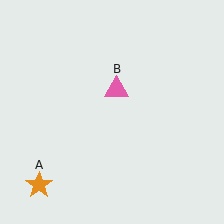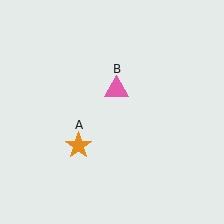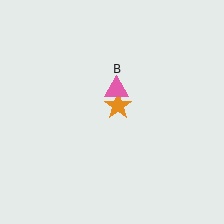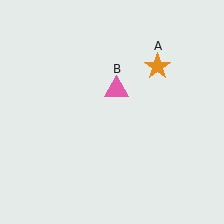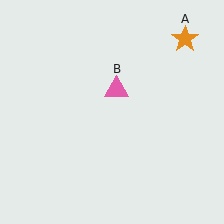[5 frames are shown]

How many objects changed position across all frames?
1 object changed position: orange star (object A).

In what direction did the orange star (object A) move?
The orange star (object A) moved up and to the right.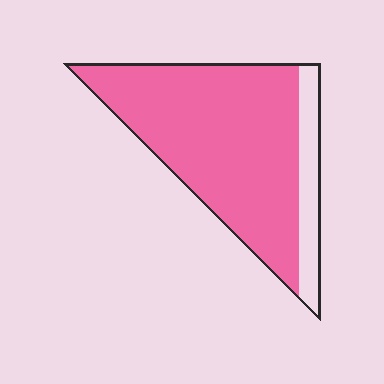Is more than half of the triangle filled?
Yes.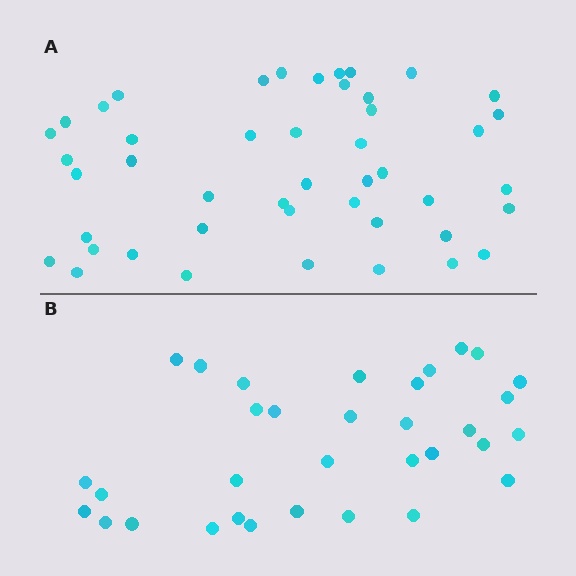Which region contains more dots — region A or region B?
Region A (the top region) has more dots.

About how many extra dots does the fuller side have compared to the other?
Region A has approximately 15 more dots than region B.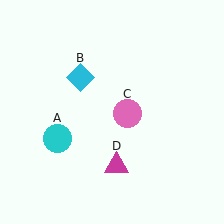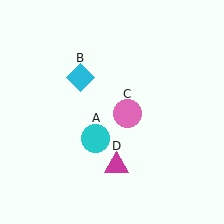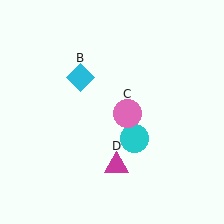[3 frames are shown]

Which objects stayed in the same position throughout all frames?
Cyan diamond (object B) and pink circle (object C) and magenta triangle (object D) remained stationary.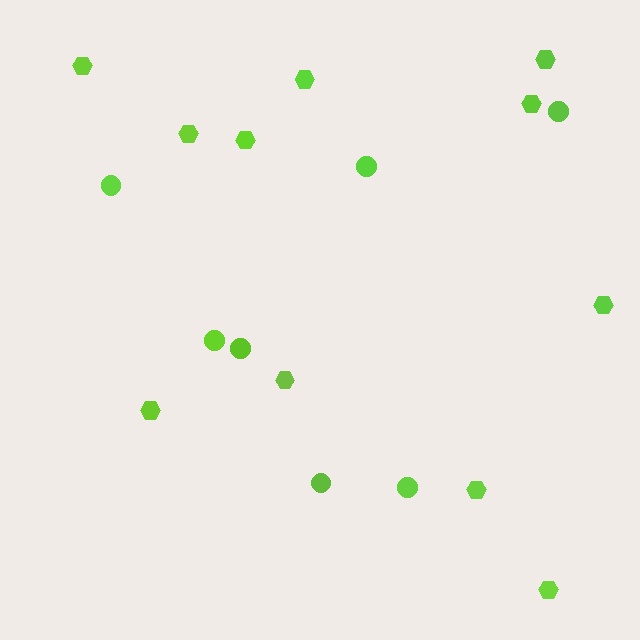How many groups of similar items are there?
There are 2 groups: one group of hexagons (11) and one group of circles (7).